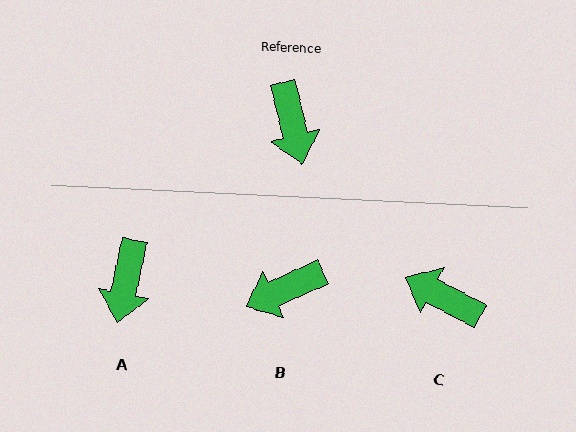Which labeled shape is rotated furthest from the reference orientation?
C, about 132 degrees away.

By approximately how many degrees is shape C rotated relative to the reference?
Approximately 132 degrees clockwise.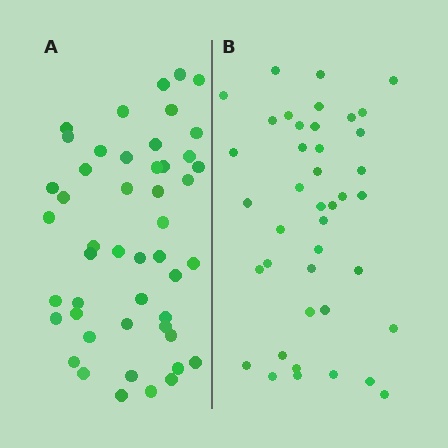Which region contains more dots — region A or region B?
Region A (the left region) has more dots.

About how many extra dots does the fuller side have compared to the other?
Region A has roughly 8 or so more dots than region B.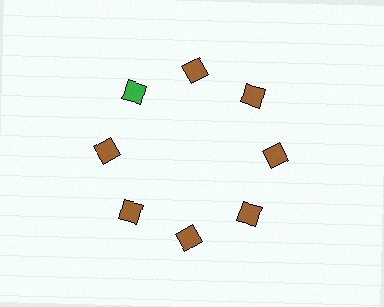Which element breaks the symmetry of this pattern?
The green diamond at roughly the 10 o'clock position breaks the symmetry. All other shapes are brown diamonds.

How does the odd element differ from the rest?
It has a different color: green instead of brown.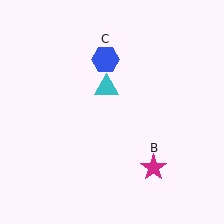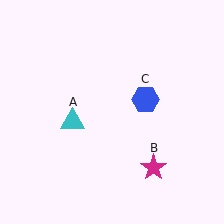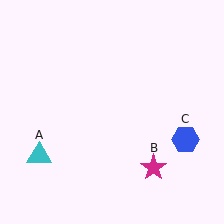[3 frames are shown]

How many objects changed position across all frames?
2 objects changed position: cyan triangle (object A), blue hexagon (object C).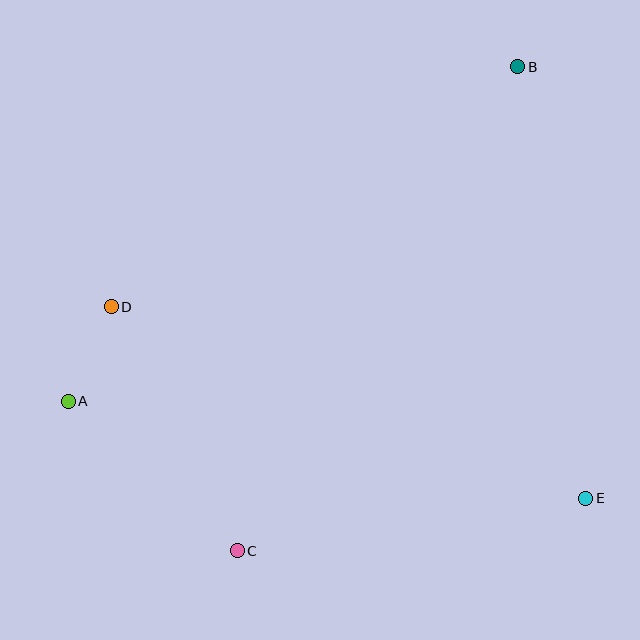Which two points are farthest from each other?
Points A and B are farthest from each other.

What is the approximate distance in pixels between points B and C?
The distance between B and C is approximately 559 pixels.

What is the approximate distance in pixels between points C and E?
The distance between C and E is approximately 353 pixels.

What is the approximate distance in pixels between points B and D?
The distance between B and D is approximately 471 pixels.